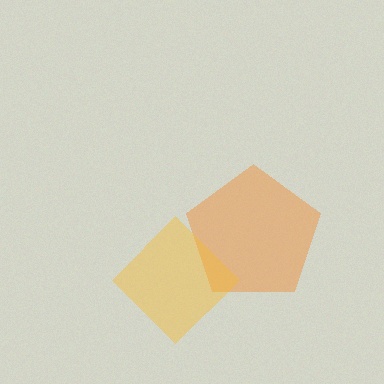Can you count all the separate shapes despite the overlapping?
Yes, there are 2 separate shapes.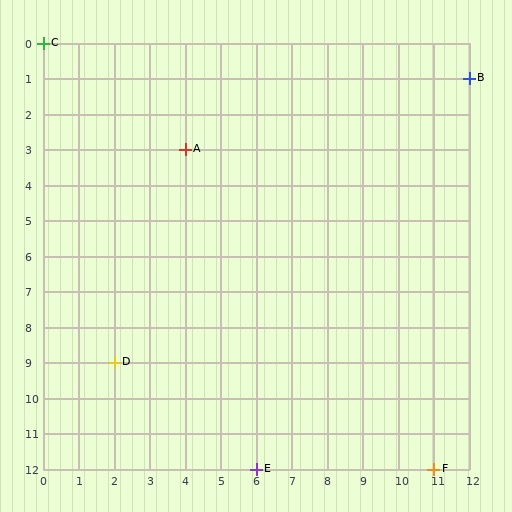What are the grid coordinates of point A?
Point A is at grid coordinates (4, 3).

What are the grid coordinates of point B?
Point B is at grid coordinates (12, 1).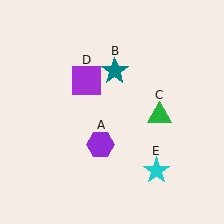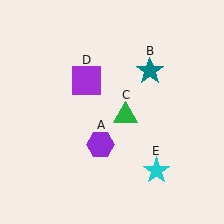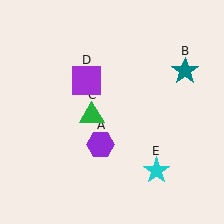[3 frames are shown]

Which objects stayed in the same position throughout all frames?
Purple hexagon (object A) and purple square (object D) and cyan star (object E) remained stationary.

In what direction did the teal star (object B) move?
The teal star (object B) moved right.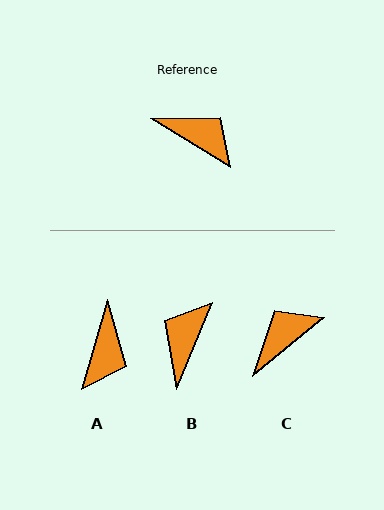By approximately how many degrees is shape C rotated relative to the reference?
Approximately 71 degrees counter-clockwise.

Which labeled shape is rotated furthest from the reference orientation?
B, about 99 degrees away.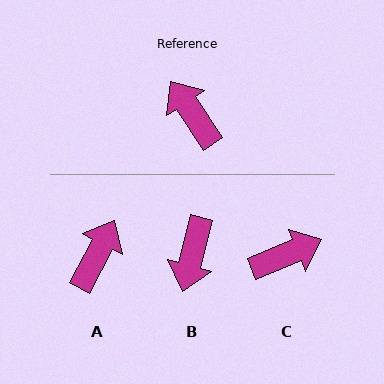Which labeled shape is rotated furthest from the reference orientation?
B, about 132 degrees away.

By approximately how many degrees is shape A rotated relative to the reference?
Approximately 62 degrees clockwise.